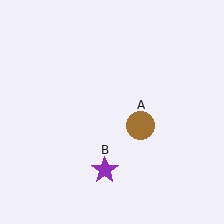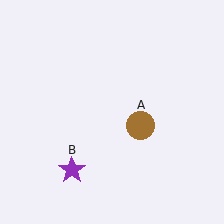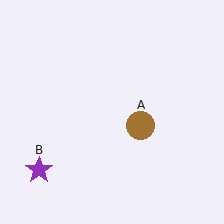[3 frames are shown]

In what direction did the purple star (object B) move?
The purple star (object B) moved left.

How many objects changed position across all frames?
1 object changed position: purple star (object B).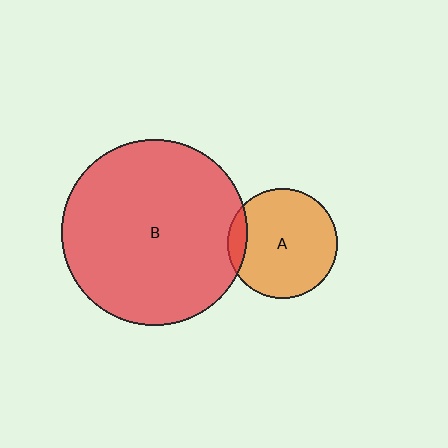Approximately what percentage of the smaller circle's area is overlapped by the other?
Approximately 10%.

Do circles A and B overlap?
Yes.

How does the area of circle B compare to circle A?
Approximately 2.8 times.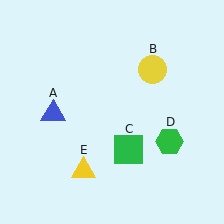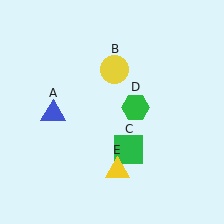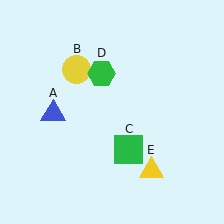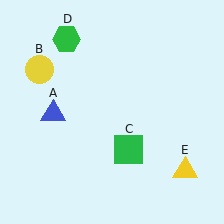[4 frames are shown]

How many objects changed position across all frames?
3 objects changed position: yellow circle (object B), green hexagon (object D), yellow triangle (object E).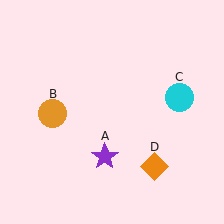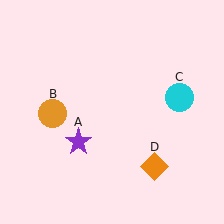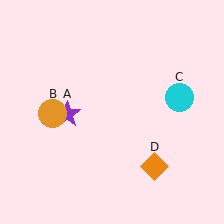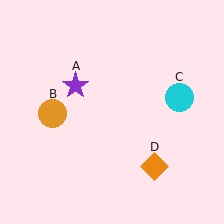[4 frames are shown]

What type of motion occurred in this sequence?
The purple star (object A) rotated clockwise around the center of the scene.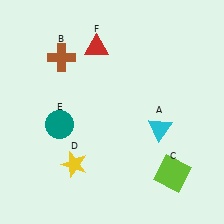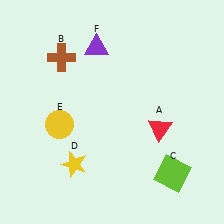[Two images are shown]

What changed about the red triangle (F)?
In Image 1, F is red. In Image 2, it changed to purple.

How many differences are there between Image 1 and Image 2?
There are 3 differences between the two images.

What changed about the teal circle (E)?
In Image 1, E is teal. In Image 2, it changed to yellow.